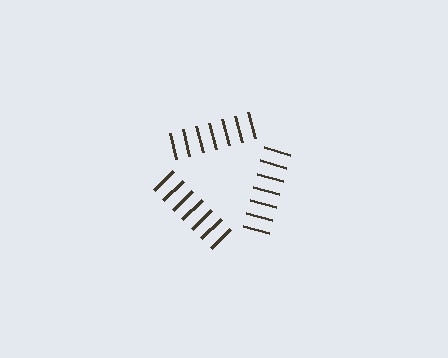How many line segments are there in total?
21 — 7 along each of the 3 edges.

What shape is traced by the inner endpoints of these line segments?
An illusory triangle — the line segments terminate on its edges but no continuous stroke is drawn.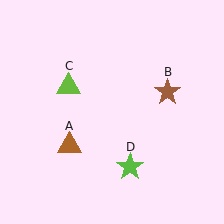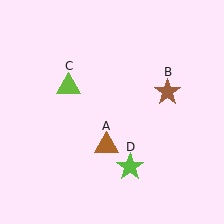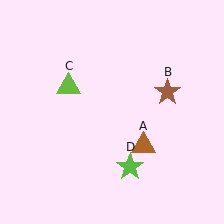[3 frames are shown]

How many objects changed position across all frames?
1 object changed position: brown triangle (object A).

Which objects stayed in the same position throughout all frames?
Brown star (object B) and lime triangle (object C) and lime star (object D) remained stationary.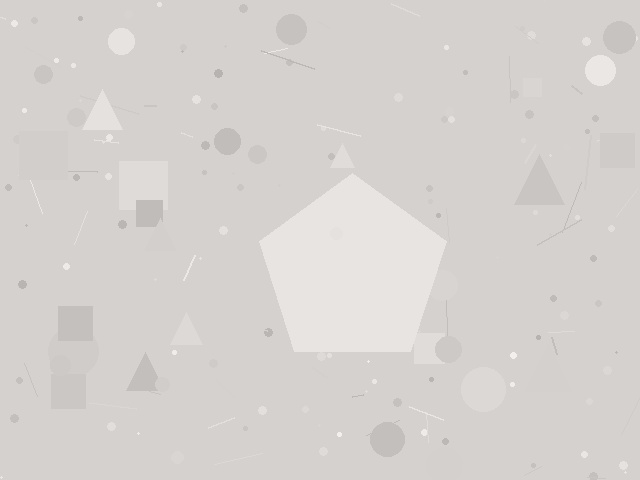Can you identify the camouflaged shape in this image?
The camouflaged shape is a pentagon.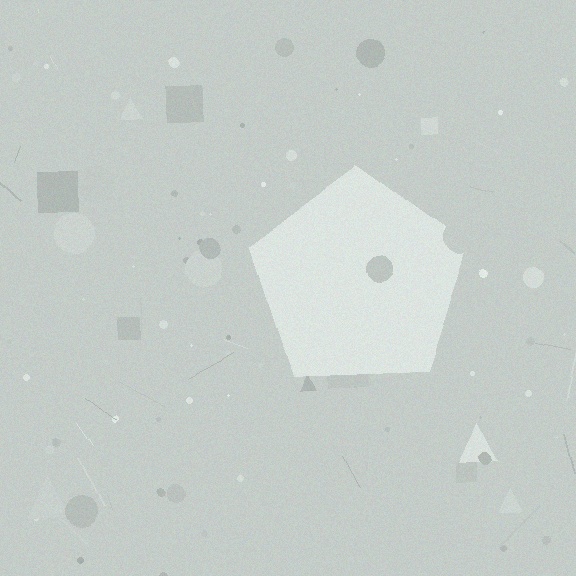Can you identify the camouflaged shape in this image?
The camouflaged shape is a pentagon.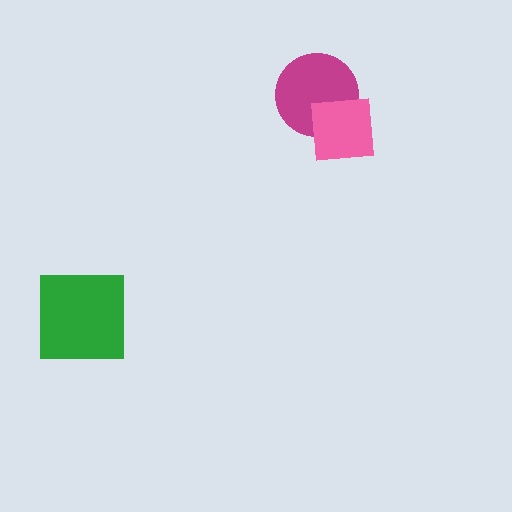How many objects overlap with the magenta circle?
1 object overlaps with the magenta circle.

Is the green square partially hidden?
No, no other shape covers it.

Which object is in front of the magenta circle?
The pink square is in front of the magenta circle.